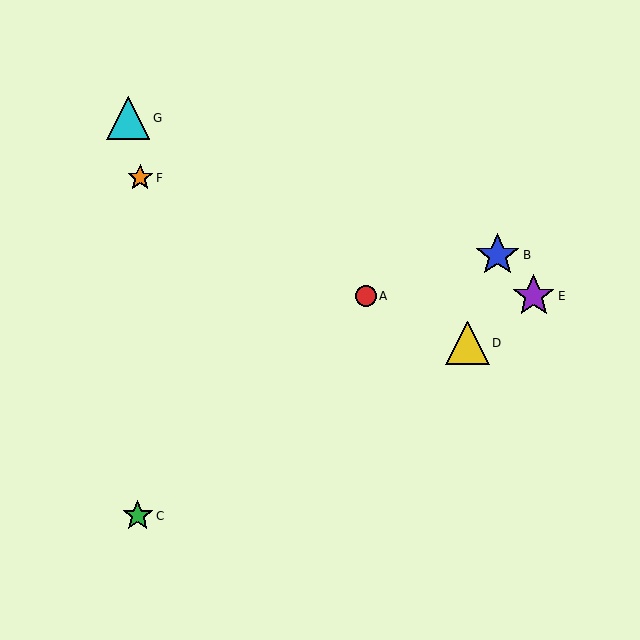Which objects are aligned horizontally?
Objects A, E are aligned horizontally.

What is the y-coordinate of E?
Object E is at y≈296.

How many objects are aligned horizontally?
2 objects (A, E) are aligned horizontally.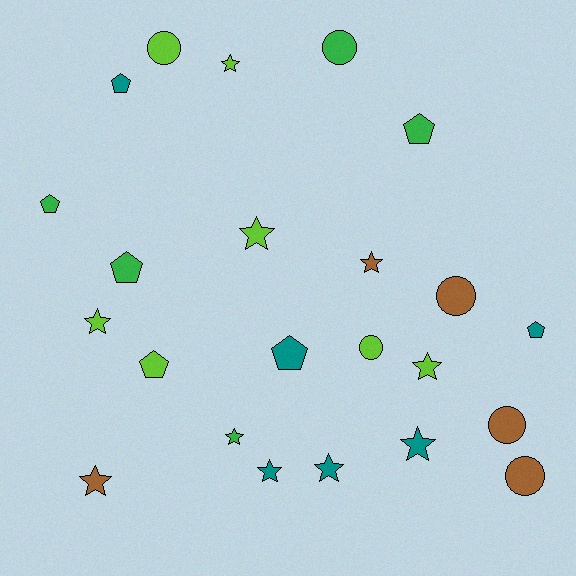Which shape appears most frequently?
Star, with 10 objects.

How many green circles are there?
There is 1 green circle.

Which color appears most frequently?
Lime, with 7 objects.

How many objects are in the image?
There are 23 objects.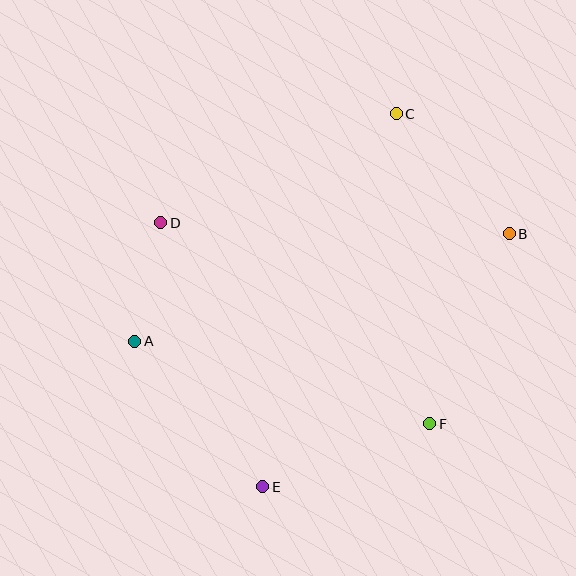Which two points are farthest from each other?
Points C and E are farthest from each other.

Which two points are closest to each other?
Points A and D are closest to each other.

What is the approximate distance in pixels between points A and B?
The distance between A and B is approximately 390 pixels.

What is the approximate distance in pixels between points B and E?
The distance between B and E is approximately 353 pixels.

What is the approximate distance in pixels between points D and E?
The distance between D and E is approximately 283 pixels.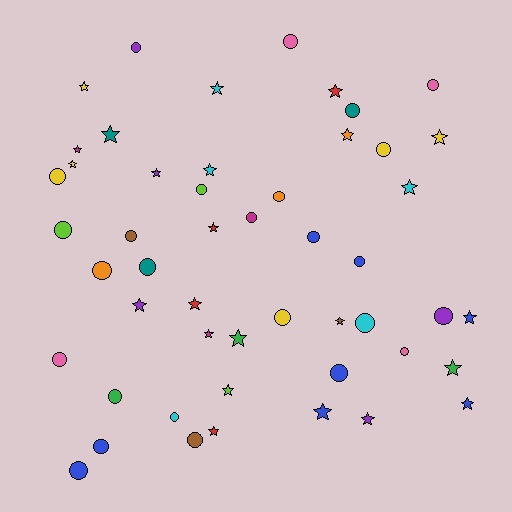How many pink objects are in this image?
There are 4 pink objects.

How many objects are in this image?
There are 50 objects.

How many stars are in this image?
There are 24 stars.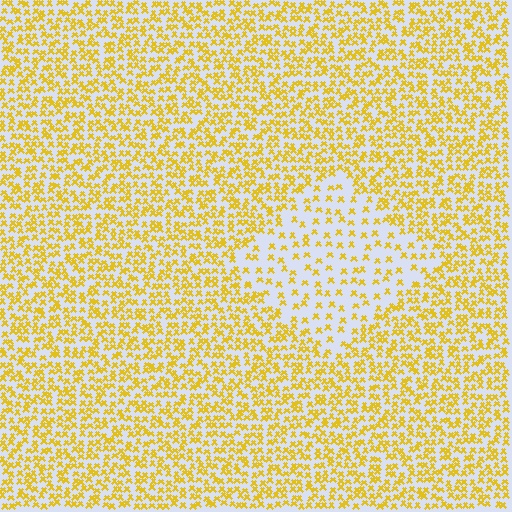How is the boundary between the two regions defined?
The boundary is defined by a change in element density (approximately 2.3x ratio). All elements are the same color, size, and shape.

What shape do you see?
I see a diamond.